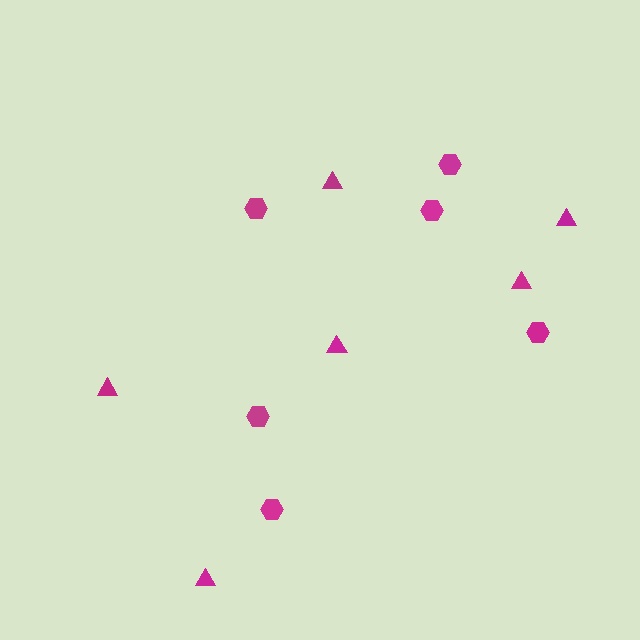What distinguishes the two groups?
There are 2 groups: one group of triangles (6) and one group of hexagons (6).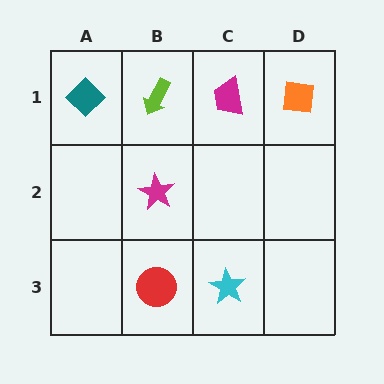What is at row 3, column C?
A cyan star.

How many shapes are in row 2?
1 shape.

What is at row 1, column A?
A teal diamond.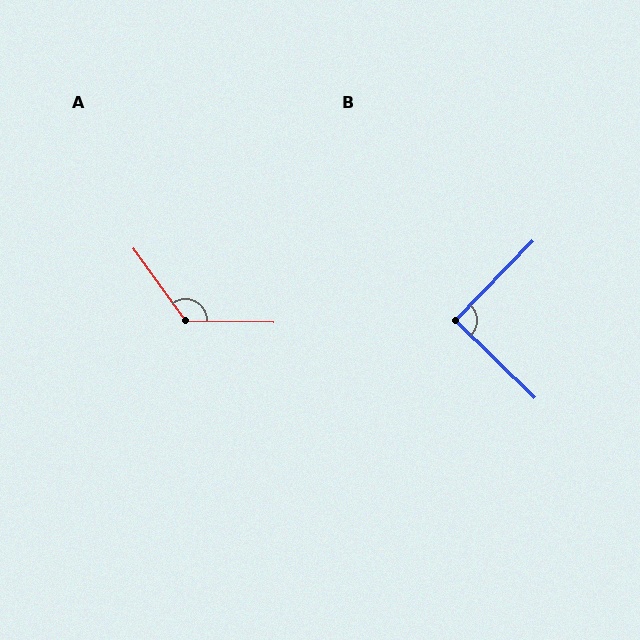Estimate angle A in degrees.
Approximately 127 degrees.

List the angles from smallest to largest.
B (90°), A (127°).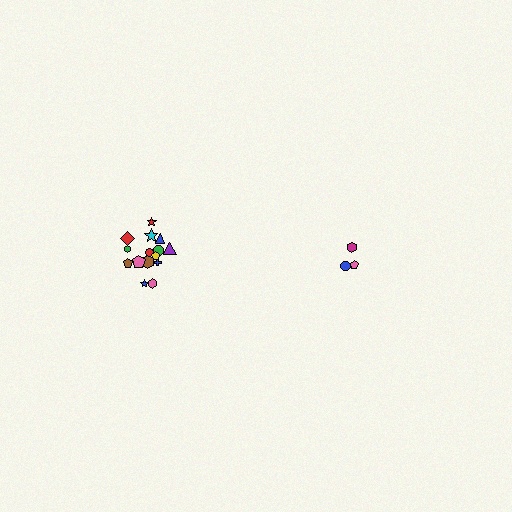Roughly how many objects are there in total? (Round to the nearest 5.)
Roughly 20 objects in total.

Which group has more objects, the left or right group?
The left group.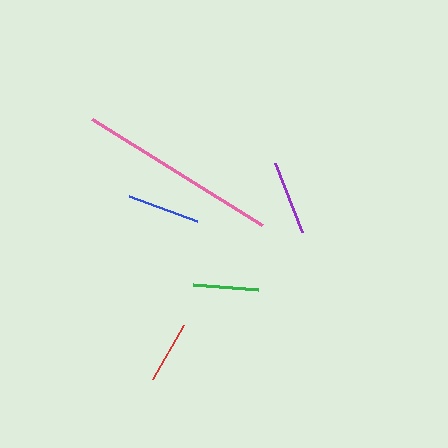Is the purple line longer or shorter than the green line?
The purple line is longer than the green line.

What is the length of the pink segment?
The pink segment is approximately 201 pixels long.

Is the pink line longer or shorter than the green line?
The pink line is longer than the green line.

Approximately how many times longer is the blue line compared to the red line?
The blue line is approximately 1.2 times the length of the red line.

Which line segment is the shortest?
The red line is the shortest at approximately 61 pixels.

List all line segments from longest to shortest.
From longest to shortest: pink, purple, blue, green, red.